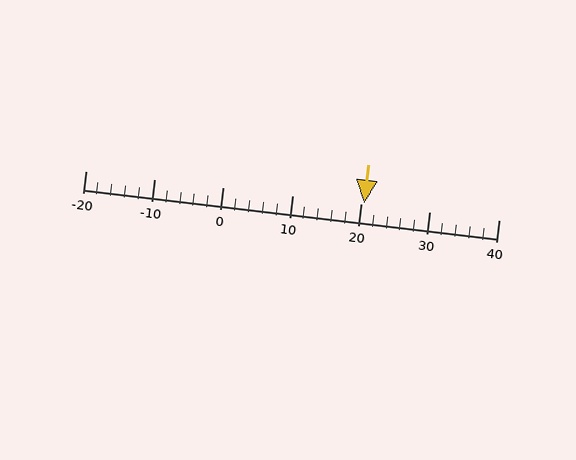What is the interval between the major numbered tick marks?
The major tick marks are spaced 10 units apart.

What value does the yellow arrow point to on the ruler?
The yellow arrow points to approximately 20.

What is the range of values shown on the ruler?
The ruler shows values from -20 to 40.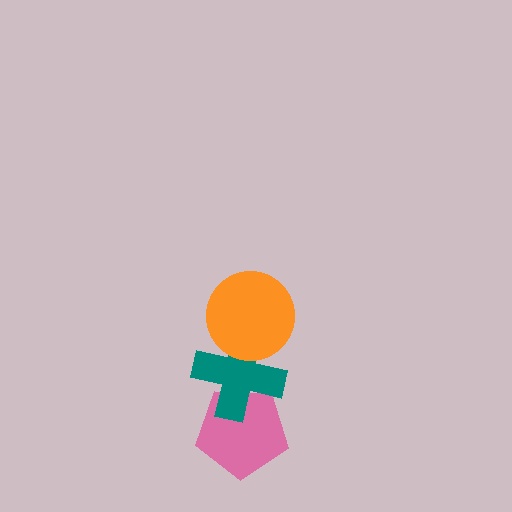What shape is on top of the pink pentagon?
The teal cross is on top of the pink pentagon.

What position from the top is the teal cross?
The teal cross is 2nd from the top.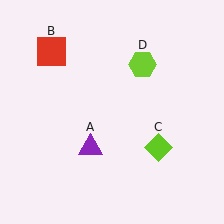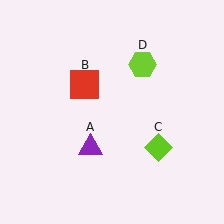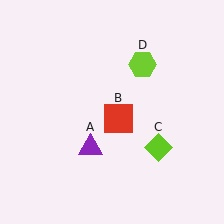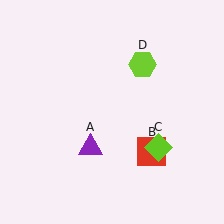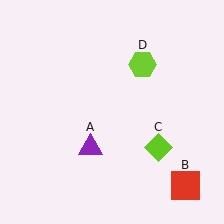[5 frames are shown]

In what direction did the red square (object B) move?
The red square (object B) moved down and to the right.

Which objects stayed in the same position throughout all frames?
Purple triangle (object A) and lime diamond (object C) and lime hexagon (object D) remained stationary.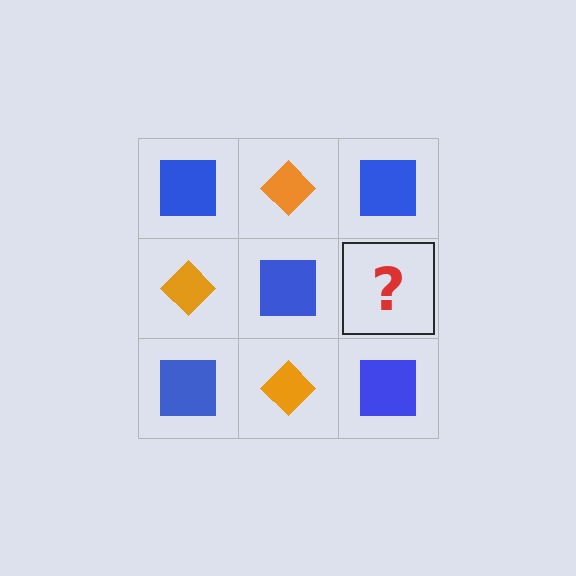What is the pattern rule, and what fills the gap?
The rule is that it alternates blue square and orange diamond in a checkerboard pattern. The gap should be filled with an orange diamond.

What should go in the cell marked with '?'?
The missing cell should contain an orange diamond.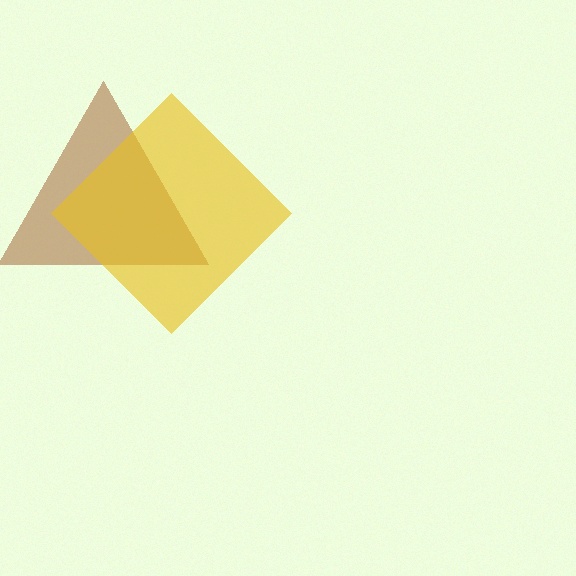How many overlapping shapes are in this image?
There are 2 overlapping shapes in the image.